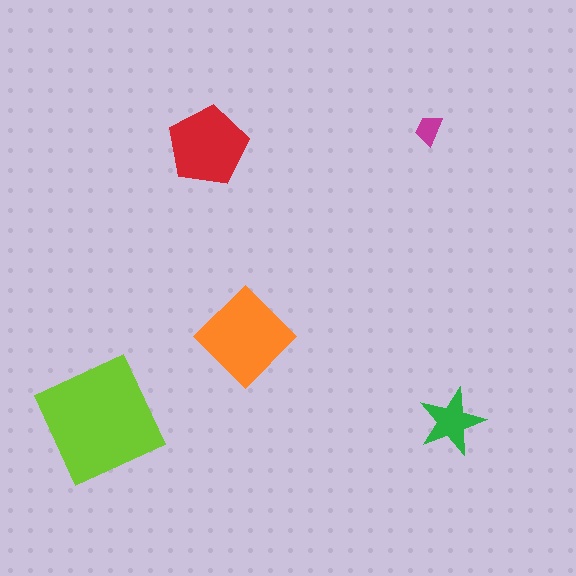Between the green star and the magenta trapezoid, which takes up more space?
The green star.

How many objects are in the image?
There are 5 objects in the image.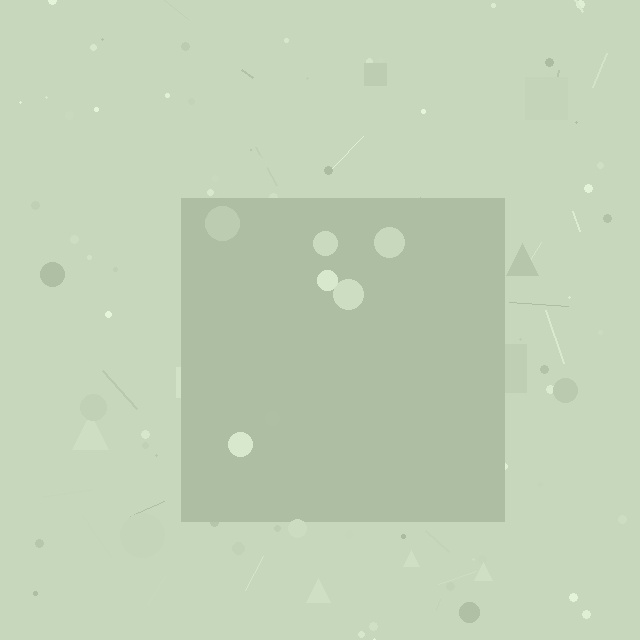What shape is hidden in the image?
A square is hidden in the image.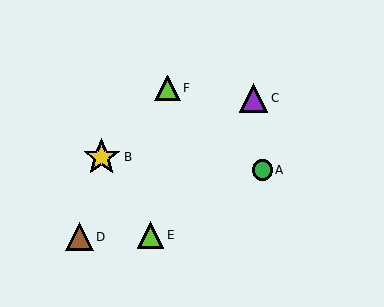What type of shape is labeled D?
Shape D is a brown triangle.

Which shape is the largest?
The yellow star (labeled B) is the largest.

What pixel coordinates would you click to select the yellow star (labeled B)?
Click at (102, 157) to select the yellow star B.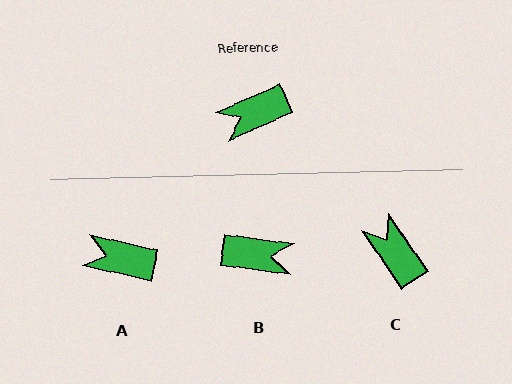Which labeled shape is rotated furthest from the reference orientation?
B, about 149 degrees away.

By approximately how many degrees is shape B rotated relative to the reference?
Approximately 149 degrees counter-clockwise.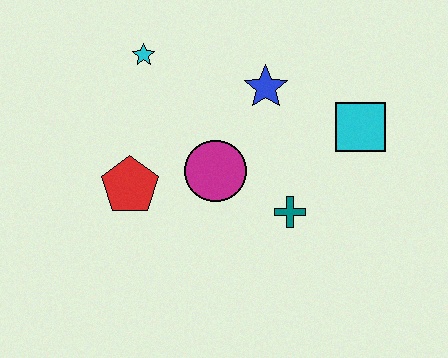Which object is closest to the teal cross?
The magenta circle is closest to the teal cross.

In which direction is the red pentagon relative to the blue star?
The red pentagon is to the left of the blue star.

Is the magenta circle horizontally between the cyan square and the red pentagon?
Yes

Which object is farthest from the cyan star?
The cyan square is farthest from the cyan star.